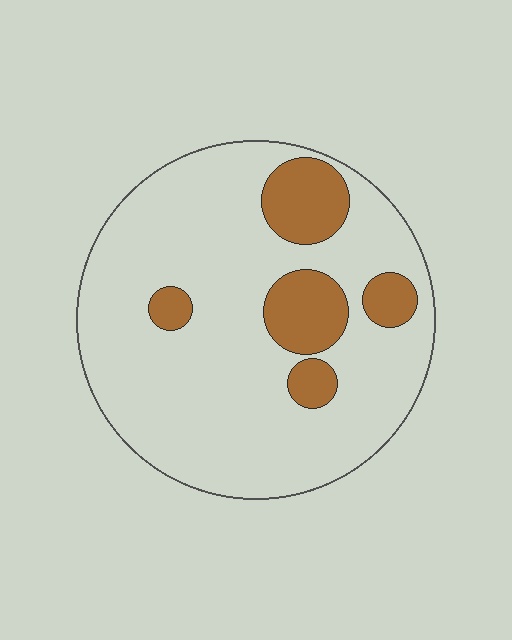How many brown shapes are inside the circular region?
5.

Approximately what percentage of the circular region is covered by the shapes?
Approximately 20%.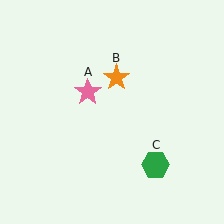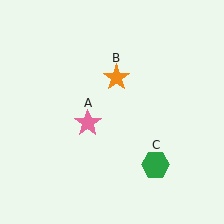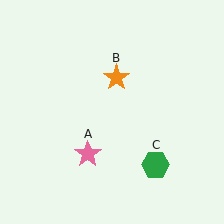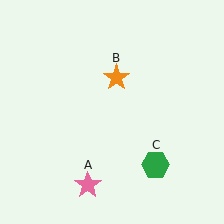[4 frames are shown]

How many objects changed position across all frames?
1 object changed position: pink star (object A).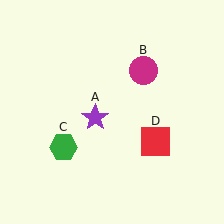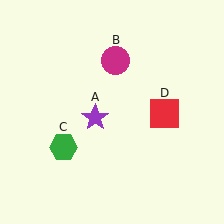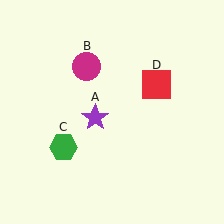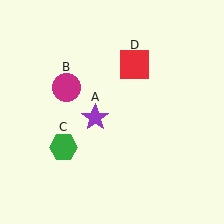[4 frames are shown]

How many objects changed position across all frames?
2 objects changed position: magenta circle (object B), red square (object D).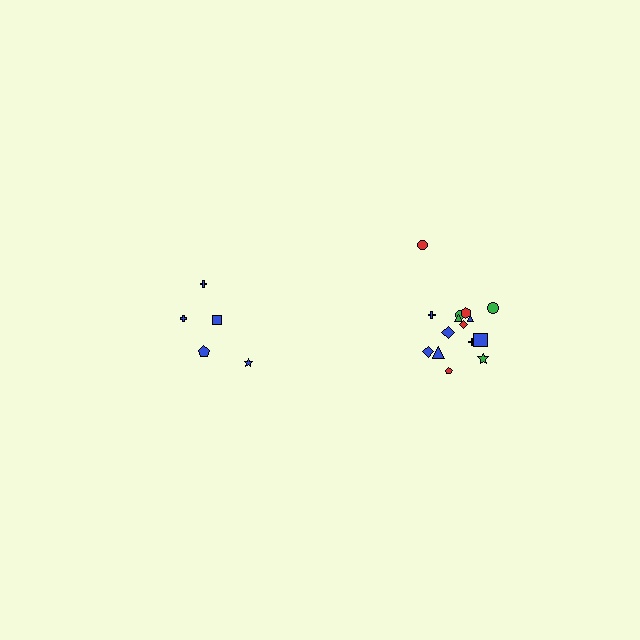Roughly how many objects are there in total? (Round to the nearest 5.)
Roughly 20 objects in total.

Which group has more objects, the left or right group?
The right group.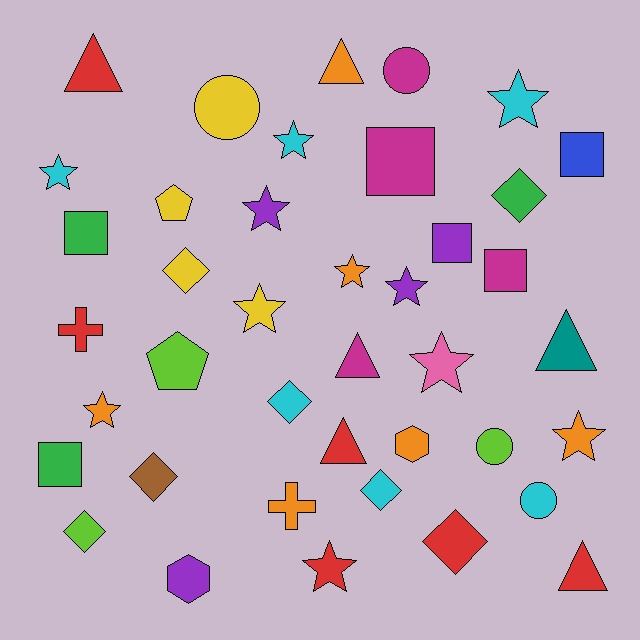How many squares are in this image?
There are 6 squares.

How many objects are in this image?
There are 40 objects.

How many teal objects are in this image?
There is 1 teal object.